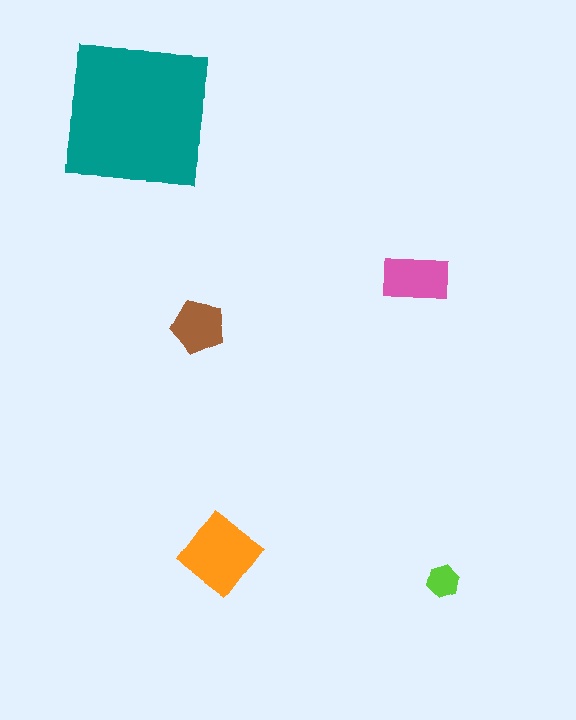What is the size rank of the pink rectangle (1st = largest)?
3rd.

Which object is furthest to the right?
The lime hexagon is rightmost.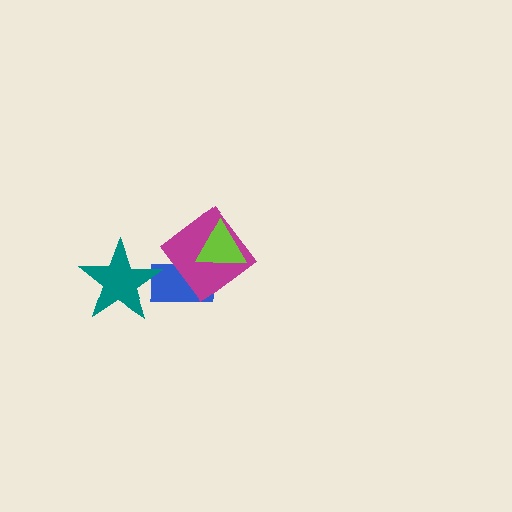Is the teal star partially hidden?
No, no other shape covers it.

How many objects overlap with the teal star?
1 object overlaps with the teal star.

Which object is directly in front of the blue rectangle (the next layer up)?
The magenta diamond is directly in front of the blue rectangle.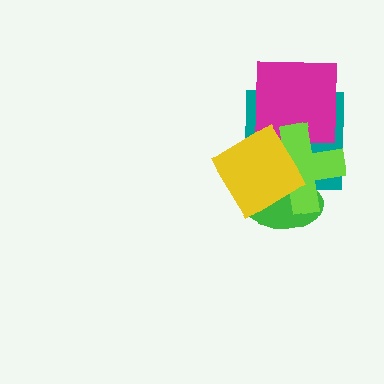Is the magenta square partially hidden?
Yes, it is partially covered by another shape.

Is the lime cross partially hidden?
Yes, it is partially covered by another shape.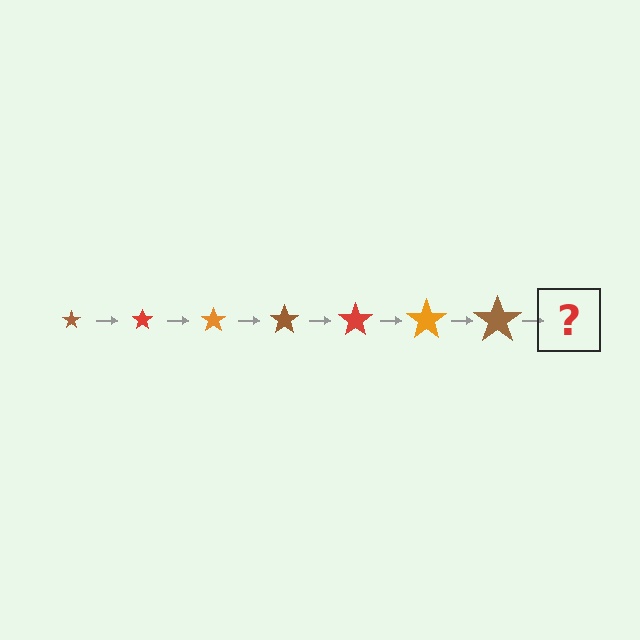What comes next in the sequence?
The next element should be a red star, larger than the previous one.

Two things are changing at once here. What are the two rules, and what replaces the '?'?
The two rules are that the star grows larger each step and the color cycles through brown, red, and orange. The '?' should be a red star, larger than the previous one.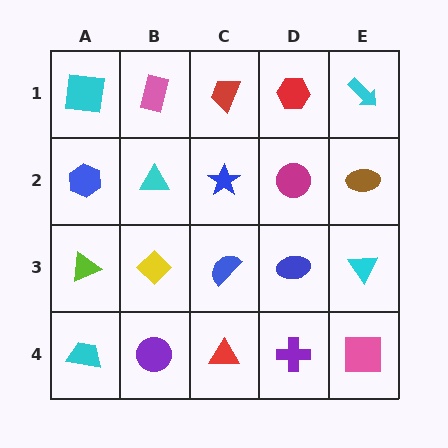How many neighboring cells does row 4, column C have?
3.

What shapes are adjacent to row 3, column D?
A magenta circle (row 2, column D), a purple cross (row 4, column D), a blue semicircle (row 3, column C), a cyan triangle (row 3, column E).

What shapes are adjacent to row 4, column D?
A blue ellipse (row 3, column D), a red triangle (row 4, column C), a pink square (row 4, column E).